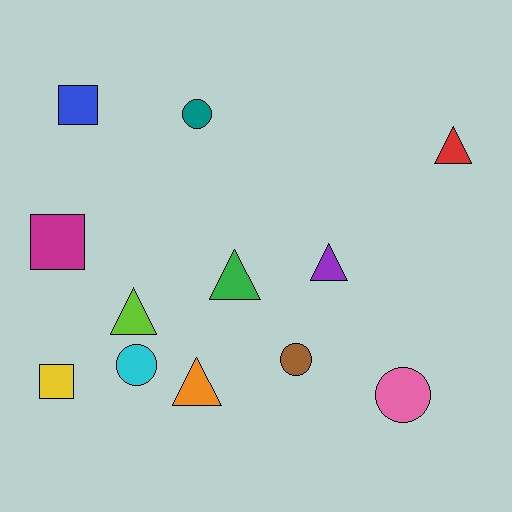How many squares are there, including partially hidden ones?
There are 3 squares.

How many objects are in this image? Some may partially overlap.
There are 12 objects.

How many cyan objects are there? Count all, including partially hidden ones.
There is 1 cyan object.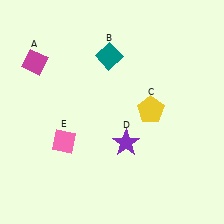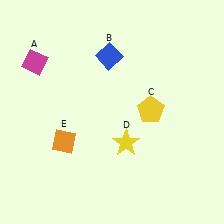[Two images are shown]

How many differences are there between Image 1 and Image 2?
There are 3 differences between the two images.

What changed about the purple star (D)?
In Image 1, D is purple. In Image 2, it changed to yellow.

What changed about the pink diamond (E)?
In Image 1, E is pink. In Image 2, it changed to orange.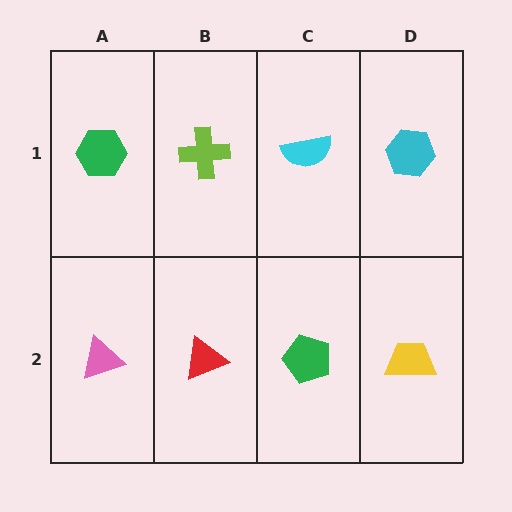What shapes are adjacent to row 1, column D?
A yellow trapezoid (row 2, column D), a cyan semicircle (row 1, column C).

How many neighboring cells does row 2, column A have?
2.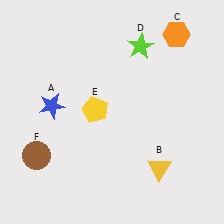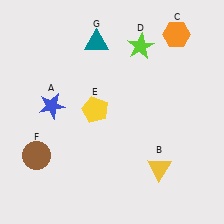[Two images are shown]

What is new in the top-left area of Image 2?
A teal triangle (G) was added in the top-left area of Image 2.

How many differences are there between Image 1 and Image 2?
There is 1 difference between the two images.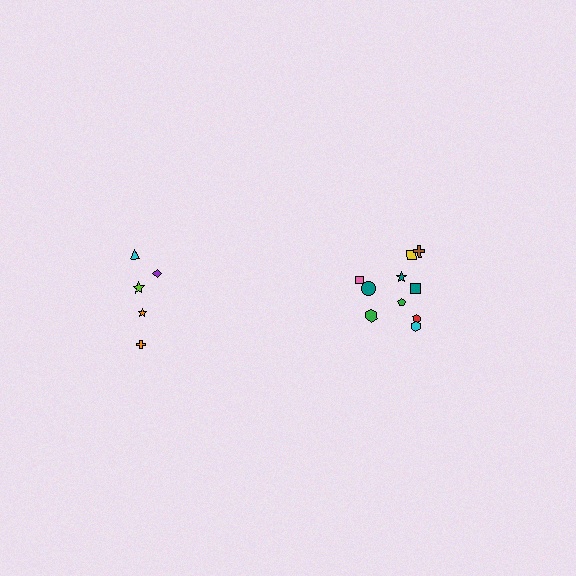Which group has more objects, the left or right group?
The right group.